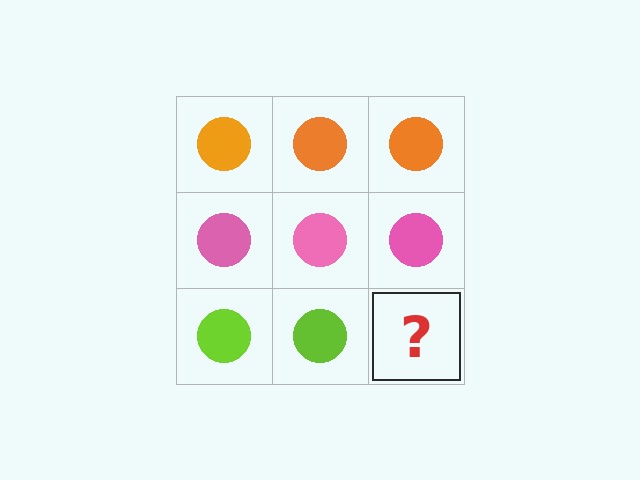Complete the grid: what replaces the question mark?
The question mark should be replaced with a lime circle.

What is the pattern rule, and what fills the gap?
The rule is that each row has a consistent color. The gap should be filled with a lime circle.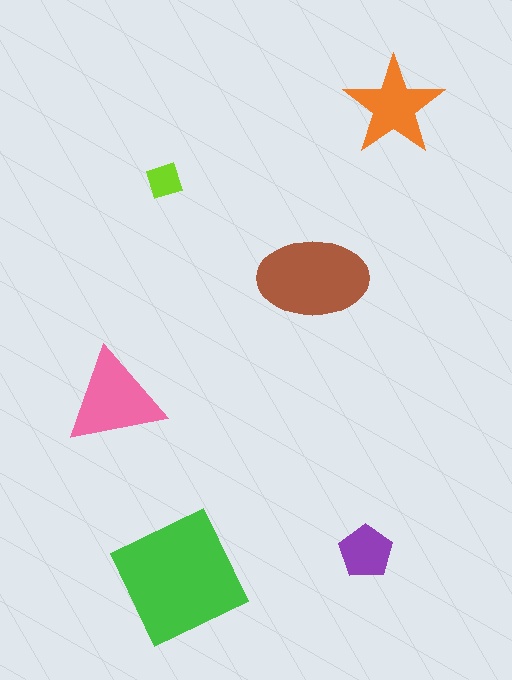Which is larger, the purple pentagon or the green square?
The green square.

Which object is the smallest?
The lime diamond.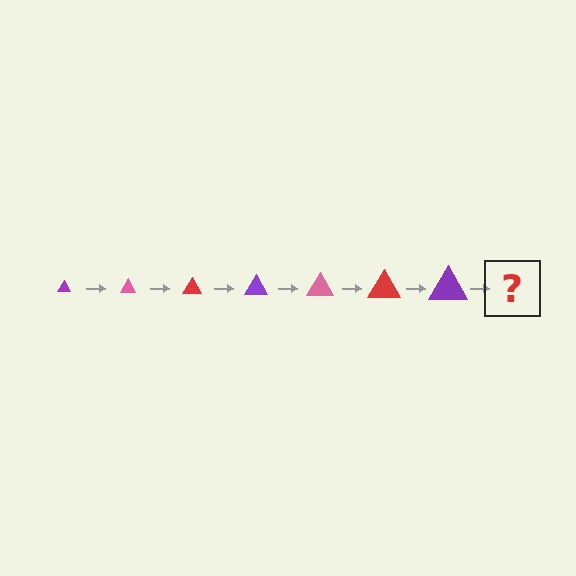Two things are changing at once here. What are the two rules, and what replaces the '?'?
The two rules are that the triangle grows larger each step and the color cycles through purple, pink, and red. The '?' should be a pink triangle, larger than the previous one.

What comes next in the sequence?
The next element should be a pink triangle, larger than the previous one.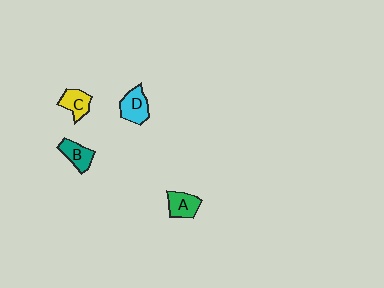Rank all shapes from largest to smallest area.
From largest to smallest: D (cyan), A (green), B (teal), C (yellow).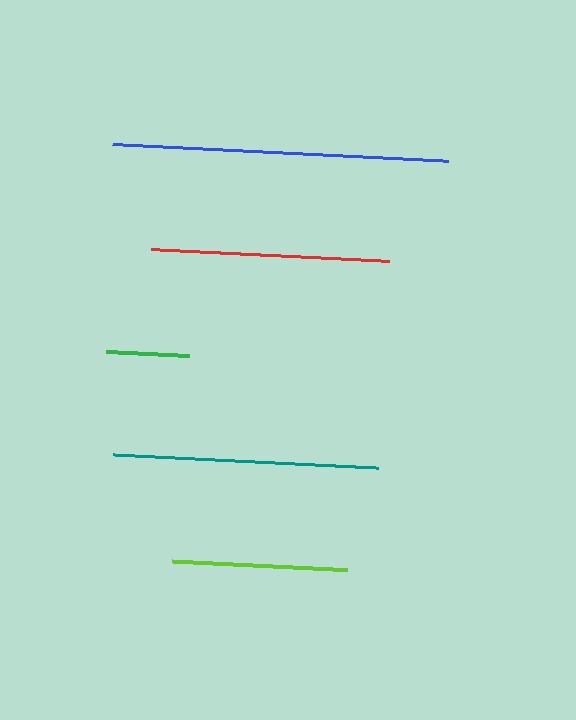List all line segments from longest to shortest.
From longest to shortest: blue, teal, red, lime, green.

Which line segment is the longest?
The blue line is the longest at approximately 336 pixels.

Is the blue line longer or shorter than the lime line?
The blue line is longer than the lime line.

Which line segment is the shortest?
The green line is the shortest at approximately 83 pixels.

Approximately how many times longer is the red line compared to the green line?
The red line is approximately 2.9 times the length of the green line.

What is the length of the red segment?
The red segment is approximately 237 pixels long.